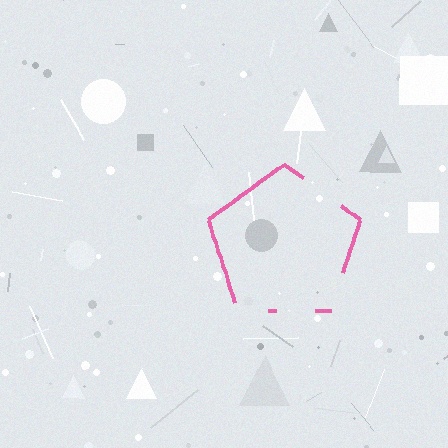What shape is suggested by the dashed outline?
The dashed outline suggests a pentagon.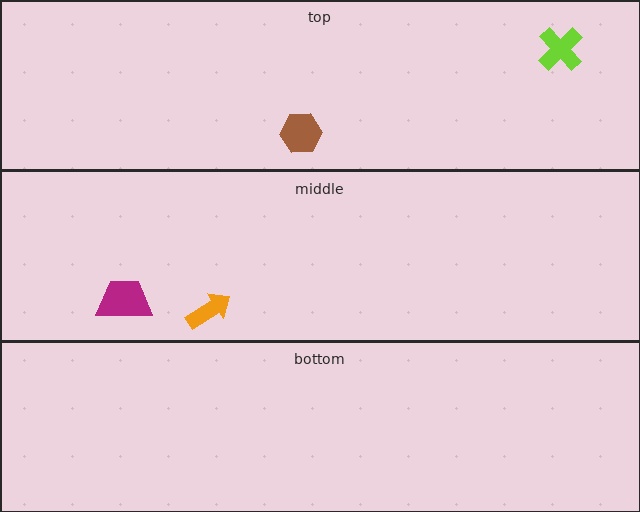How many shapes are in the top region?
2.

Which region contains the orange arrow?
The middle region.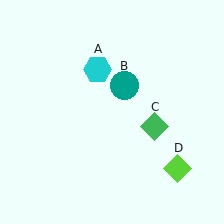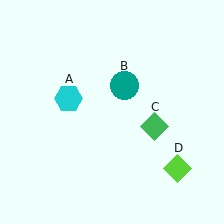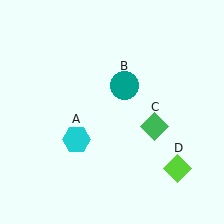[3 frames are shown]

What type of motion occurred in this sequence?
The cyan hexagon (object A) rotated counterclockwise around the center of the scene.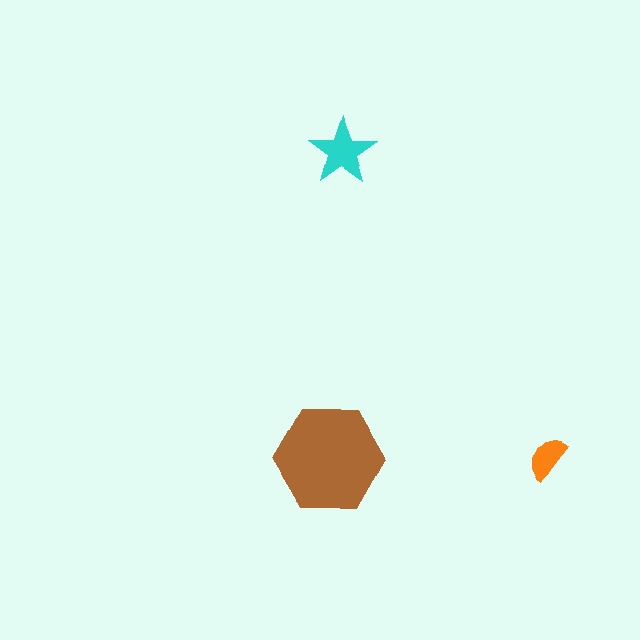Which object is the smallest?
The orange semicircle.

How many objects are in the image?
There are 3 objects in the image.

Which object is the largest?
The brown hexagon.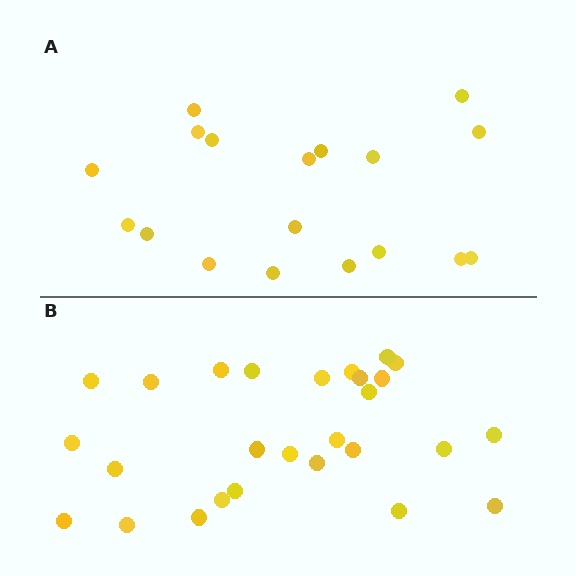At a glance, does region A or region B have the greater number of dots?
Region B (the bottom region) has more dots.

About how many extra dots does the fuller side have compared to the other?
Region B has roughly 8 or so more dots than region A.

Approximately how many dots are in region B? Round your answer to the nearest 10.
About 30 dots. (The exact count is 27, which rounds to 30.)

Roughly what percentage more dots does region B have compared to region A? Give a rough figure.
About 50% more.